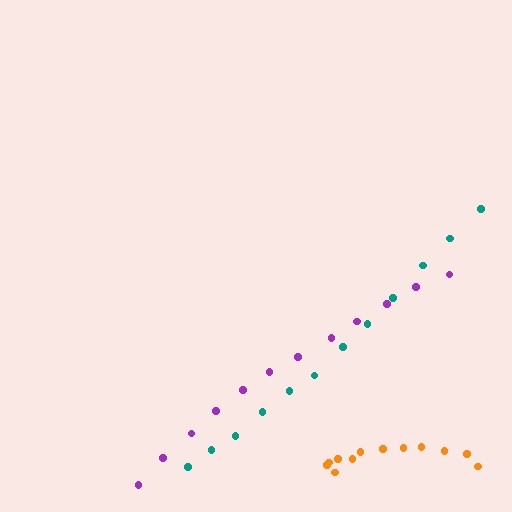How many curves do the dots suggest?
There are 3 distinct paths.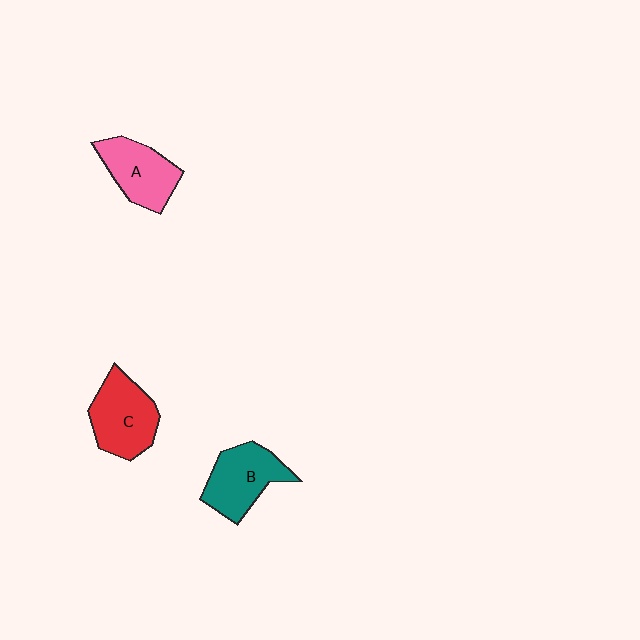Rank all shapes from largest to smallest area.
From largest to smallest: C (red), B (teal), A (pink).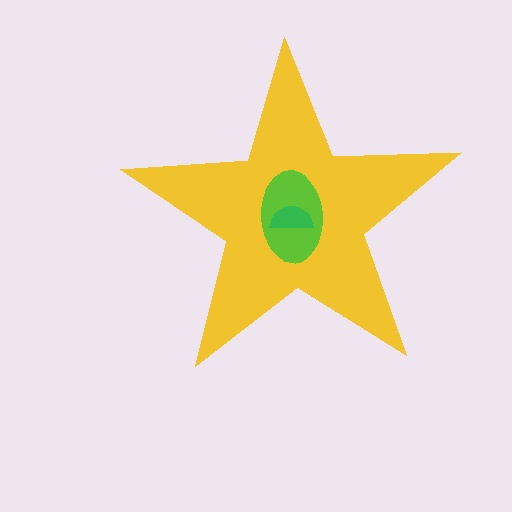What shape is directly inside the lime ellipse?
The green semicircle.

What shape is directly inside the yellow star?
The lime ellipse.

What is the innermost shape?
The green semicircle.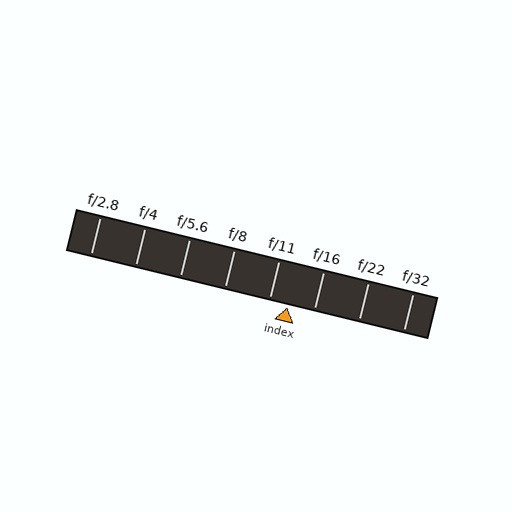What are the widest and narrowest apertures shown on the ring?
The widest aperture shown is f/2.8 and the narrowest is f/32.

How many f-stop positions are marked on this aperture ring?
There are 8 f-stop positions marked.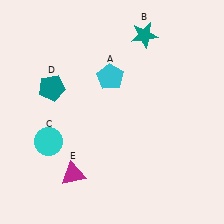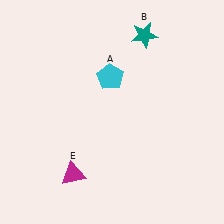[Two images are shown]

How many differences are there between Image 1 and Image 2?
There are 2 differences between the two images.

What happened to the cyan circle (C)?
The cyan circle (C) was removed in Image 2. It was in the bottom-left area of Image 1.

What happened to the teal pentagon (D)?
The teal pentagon (D) was removed in Image 2. It was in the top-left area of Image 1.